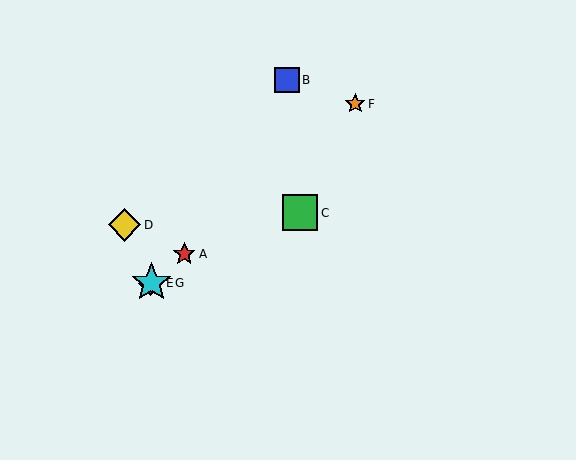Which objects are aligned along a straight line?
Objects A, E, F, G are aligned along a straight line.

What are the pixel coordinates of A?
Object A is at (184, 254).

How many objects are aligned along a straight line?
4 objects (A, E, F, G) are aligned along a straight line.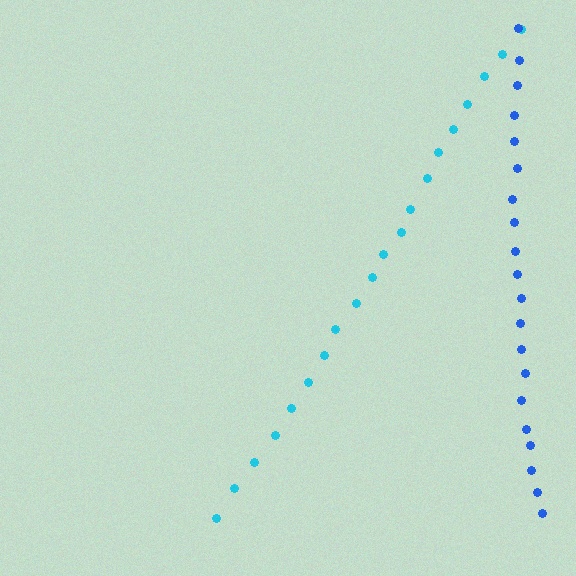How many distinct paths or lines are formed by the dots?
There are 2 distinct paths.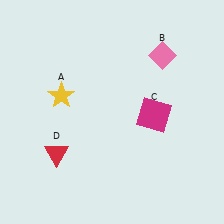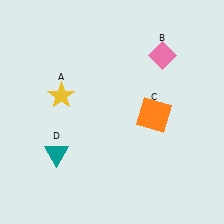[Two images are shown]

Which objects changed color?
C changed from magenta to orange. D changed from red to teal.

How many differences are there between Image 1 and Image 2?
There are 2 differences between the two images.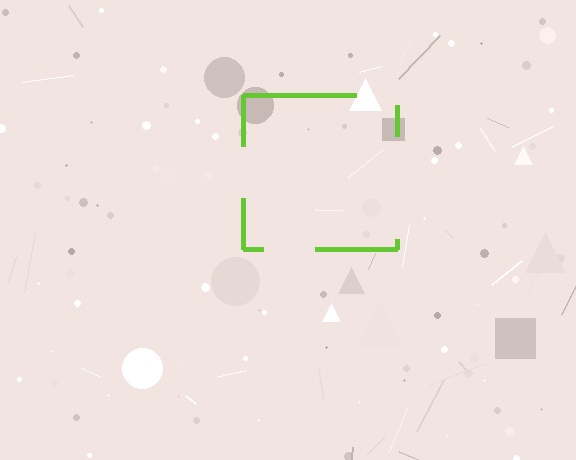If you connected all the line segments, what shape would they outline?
They would outline a square.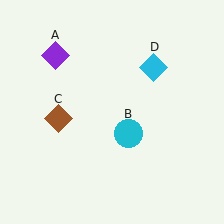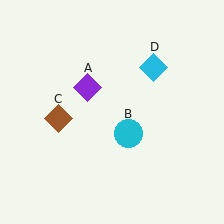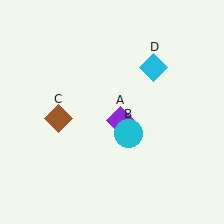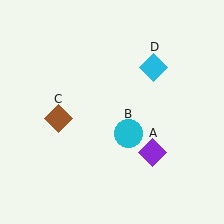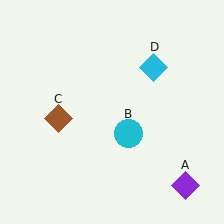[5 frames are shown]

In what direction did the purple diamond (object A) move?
The purple diamond (object A) moved down and to the right.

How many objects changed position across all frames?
1 object changed position: purple diamond (object A).